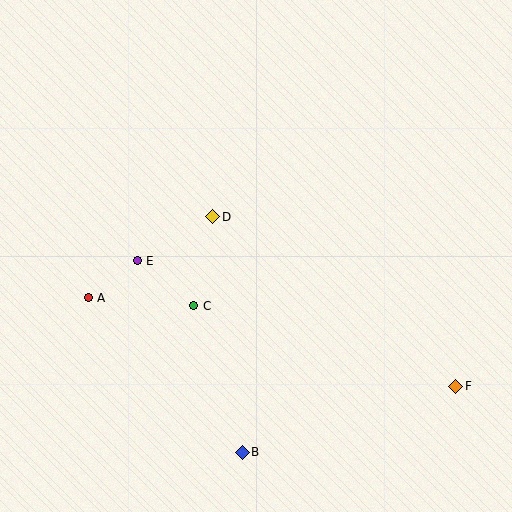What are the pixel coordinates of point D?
Point D is at (213, 217).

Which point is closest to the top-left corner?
Point E is closest to the top-left corner.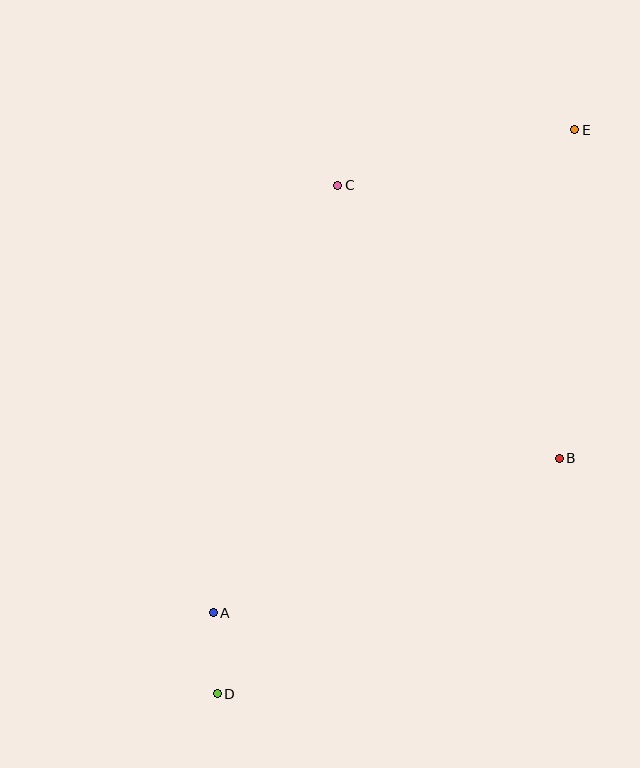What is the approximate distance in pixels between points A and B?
The distance between A and B is approximately 379 pixels.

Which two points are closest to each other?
Points A and D are closest to each other.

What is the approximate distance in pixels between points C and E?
The distance between C and E is approximately 243 pixels.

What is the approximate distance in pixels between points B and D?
The distance between B and D is approximately 415 pixels.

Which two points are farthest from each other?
Points D and E are farthest from each other.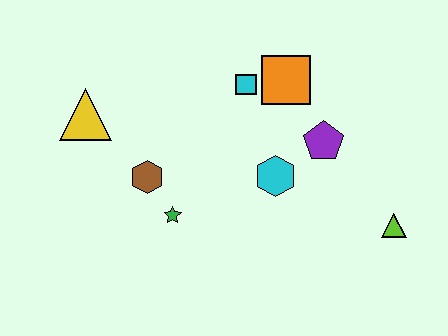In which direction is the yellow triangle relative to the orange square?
The yellow triangle is to the left of the orange square.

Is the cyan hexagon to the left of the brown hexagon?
No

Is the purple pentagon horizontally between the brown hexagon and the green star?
No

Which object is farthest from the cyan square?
The lime triangle is farthest from the cyan square.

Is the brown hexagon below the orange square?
Yes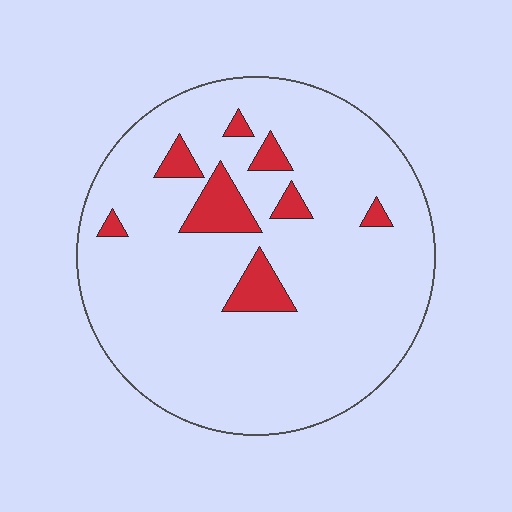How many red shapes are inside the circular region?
8.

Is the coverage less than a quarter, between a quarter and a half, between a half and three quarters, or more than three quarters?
Less than a quarter.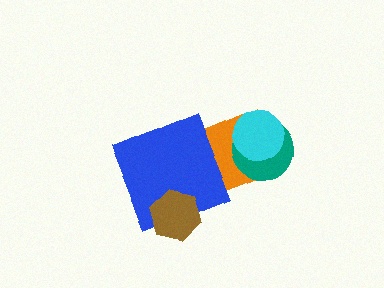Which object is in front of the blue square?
The brown hexagon is in front of the blue square.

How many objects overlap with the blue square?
2 objects overlap with the blue square.